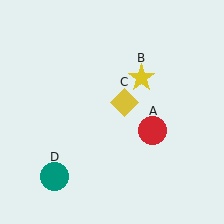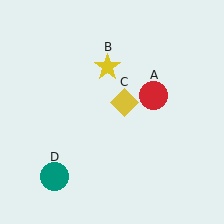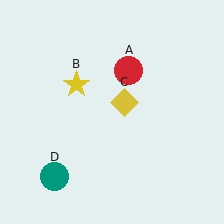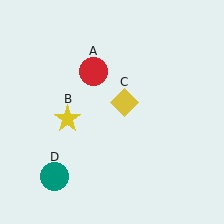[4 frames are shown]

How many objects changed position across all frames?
2 objects changed position: red circle (object A), yellow star (object B).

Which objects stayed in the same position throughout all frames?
Yellow diamond (object C) and teal circle (object D) remained stationary.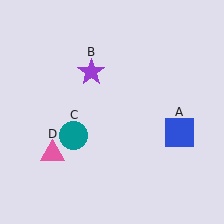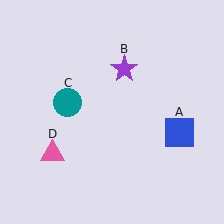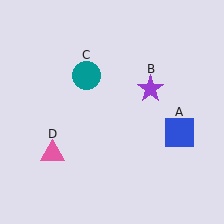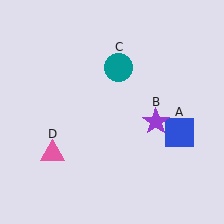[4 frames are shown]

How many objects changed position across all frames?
2 objects changed position: purple star (object B), teal circle (object C).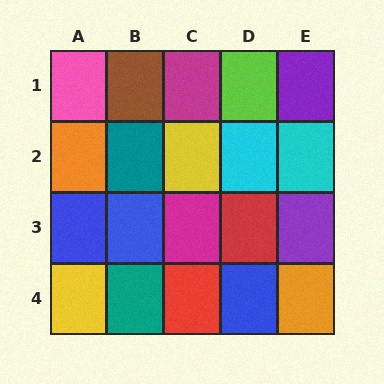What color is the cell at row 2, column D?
Cyan.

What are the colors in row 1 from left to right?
Pink, brown, magenta, lime, purple.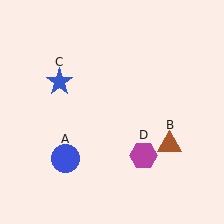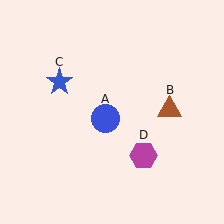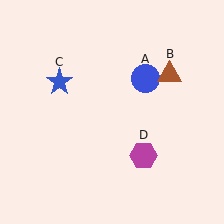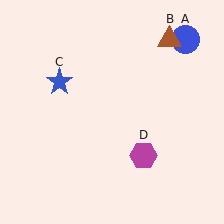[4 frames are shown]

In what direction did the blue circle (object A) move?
The blue circle (object A) moved up and to the right.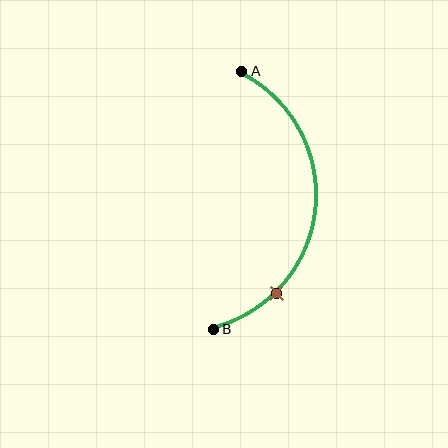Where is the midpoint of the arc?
The arc midpoint is the point on the curve farthest from the straight line joining A and B. It sits to the right of that line.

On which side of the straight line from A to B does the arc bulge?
The arc bulges to the right of the straight line connecting A and B.